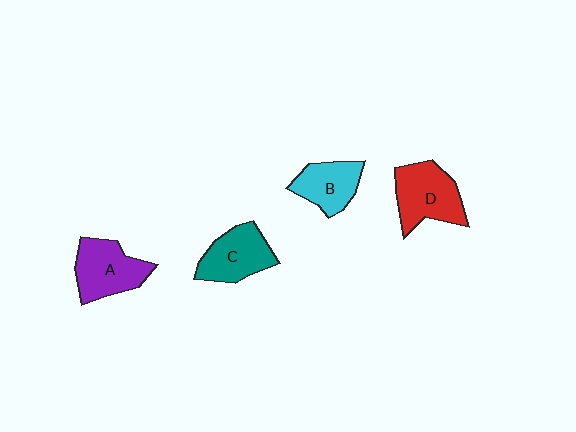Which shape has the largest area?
Shape D (red).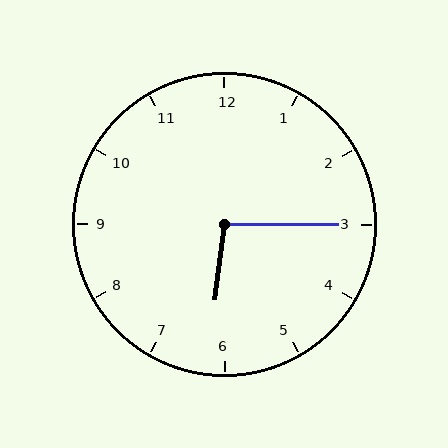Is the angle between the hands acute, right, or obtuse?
It is obtuse.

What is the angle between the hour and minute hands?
Approximately 98 degrees.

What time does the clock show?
6:15.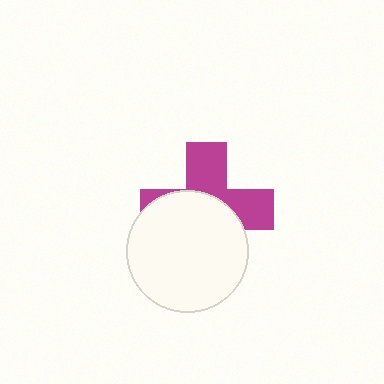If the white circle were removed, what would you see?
You would see the complete magenta cross.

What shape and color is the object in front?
The object in front is a white circle.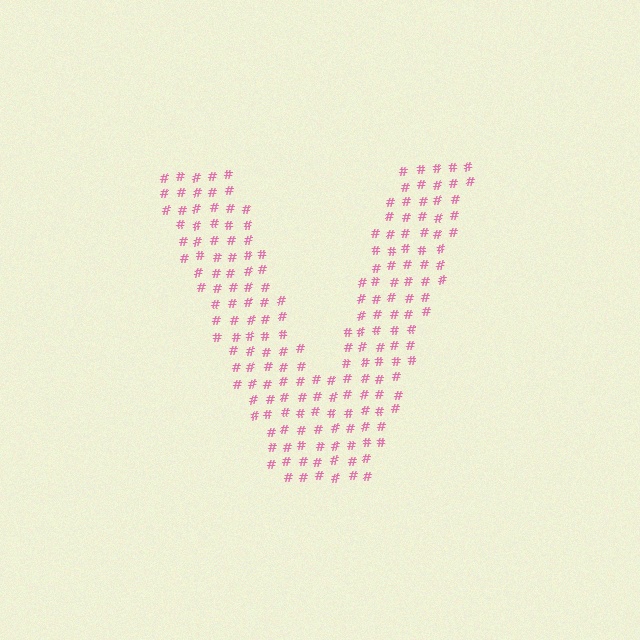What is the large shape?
The large shape is the letter V.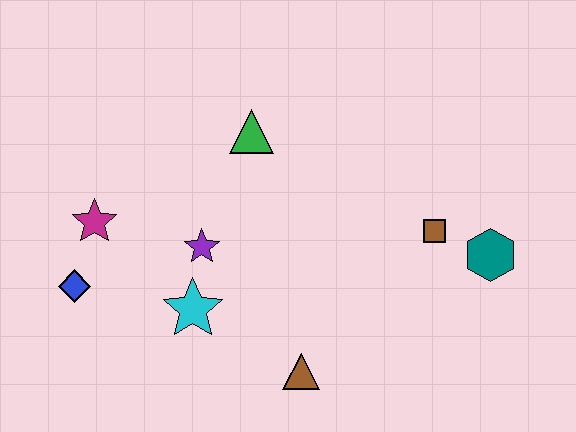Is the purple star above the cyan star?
Yes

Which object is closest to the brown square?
The teal hexagon is closest to the brown square.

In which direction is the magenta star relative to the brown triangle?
The magenta star is to the left of the brown triangle.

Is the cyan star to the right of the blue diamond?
Yes